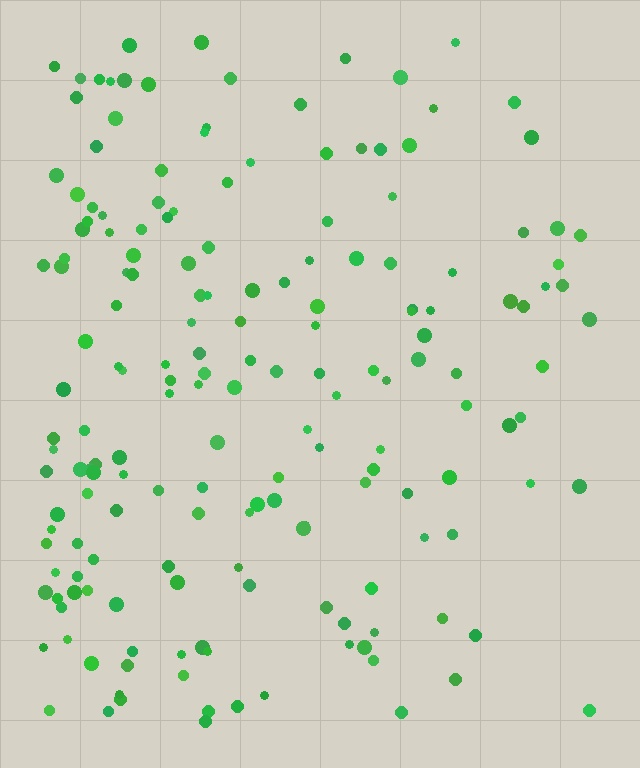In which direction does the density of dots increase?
From right to left, with the left side densest.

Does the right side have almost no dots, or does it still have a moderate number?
Still a moderate number, just noticeably fewer than the left.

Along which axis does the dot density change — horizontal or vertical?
Horizontal.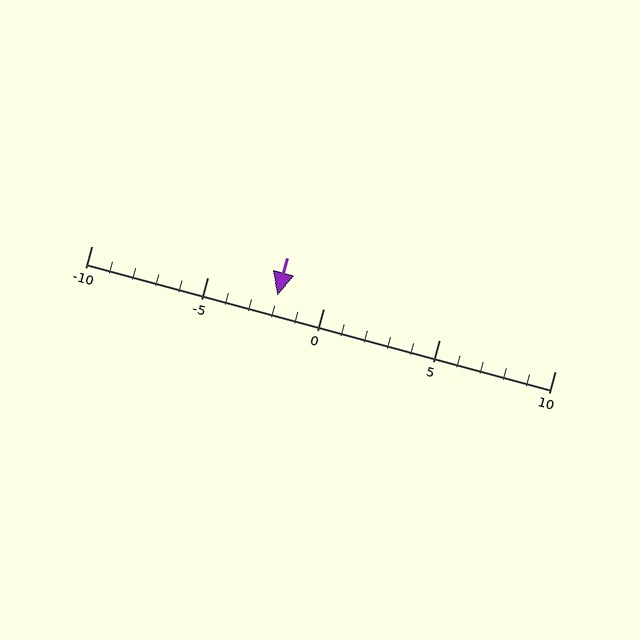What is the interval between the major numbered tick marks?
The major tick marks are spaced 5 units apart.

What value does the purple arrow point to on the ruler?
The purple arrow points to approximately -2.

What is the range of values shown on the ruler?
The ruler shows values from -10 to 10.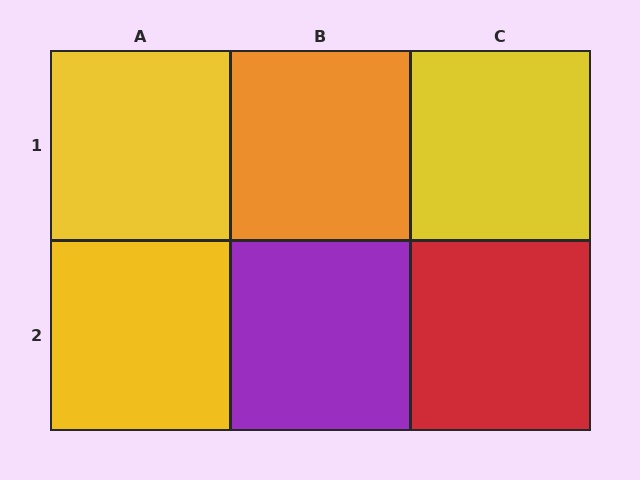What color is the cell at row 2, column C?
Red.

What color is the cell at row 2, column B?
Purple.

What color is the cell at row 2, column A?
Yellow.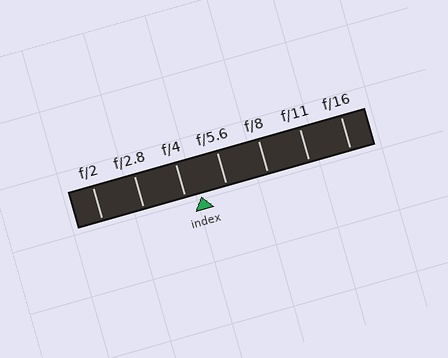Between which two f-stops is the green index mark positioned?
The index mark is between f/4 and f/5.6.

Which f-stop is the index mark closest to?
The index mark is closest to f/4.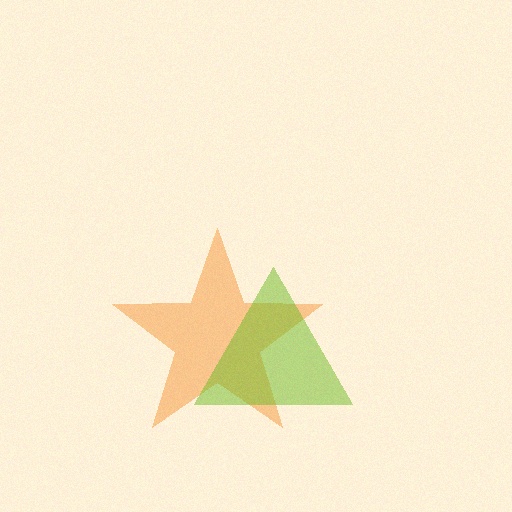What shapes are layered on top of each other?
The layered shapes are: an orange star, a lime triangle.